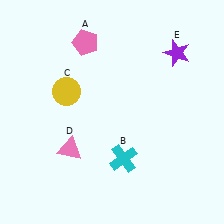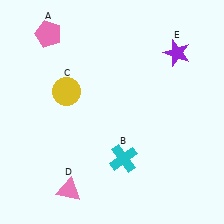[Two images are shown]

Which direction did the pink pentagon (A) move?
The pink pentagon (A) moved left.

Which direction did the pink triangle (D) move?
The pink triangle (D) moved down.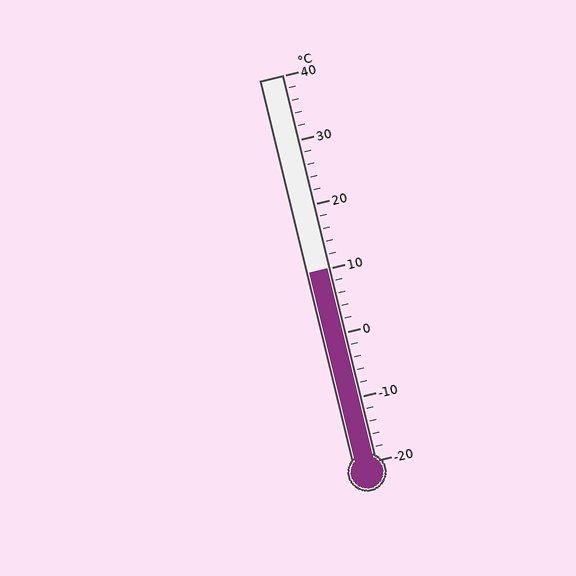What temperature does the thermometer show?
The thermometer shows approximately 10°C.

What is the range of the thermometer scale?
The thermometer scale ranges from -20°C to 40°C.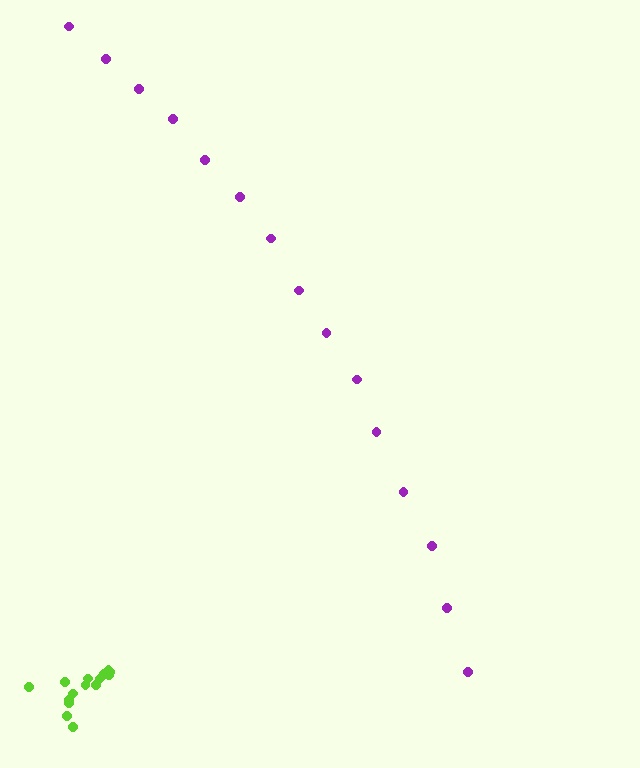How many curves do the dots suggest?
There are 2 distinct paths.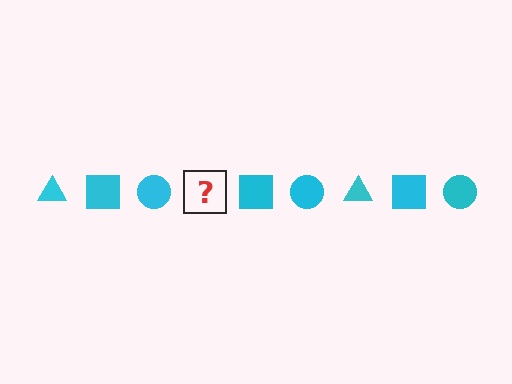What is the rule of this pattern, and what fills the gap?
The rule is that the pattern cycles through triangle, square, circle shapes in cyan. The gap should be filled with a cyan triangle.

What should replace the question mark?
The question mark should be replaced with a cyan triangle.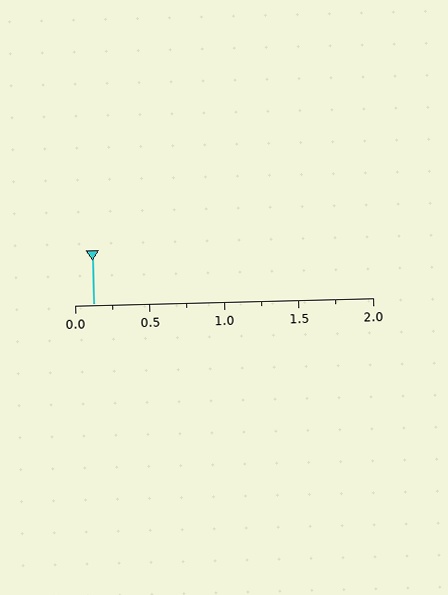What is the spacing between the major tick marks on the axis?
The major ticks are spaced 0.5 apart.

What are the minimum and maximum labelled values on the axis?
The axis runs from 0.0 to 2.0.